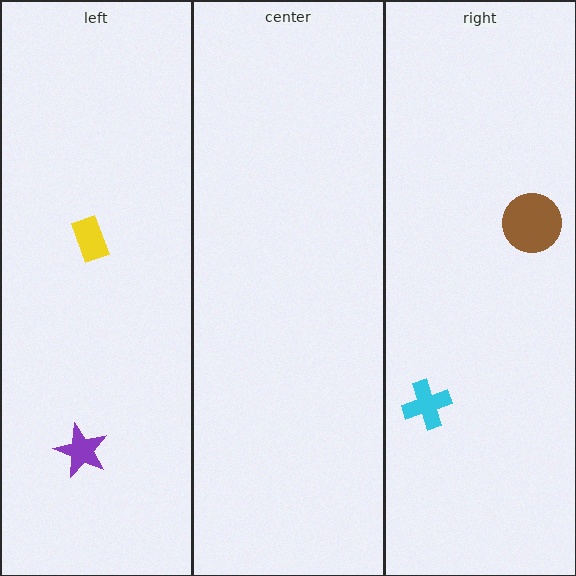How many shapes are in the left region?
2.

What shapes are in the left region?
The yellow rectangle, the purple star.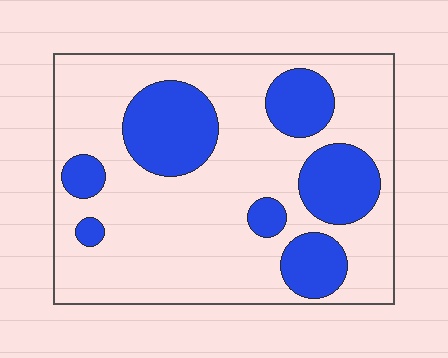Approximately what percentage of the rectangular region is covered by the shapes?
Approximately 25%.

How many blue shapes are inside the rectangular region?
7.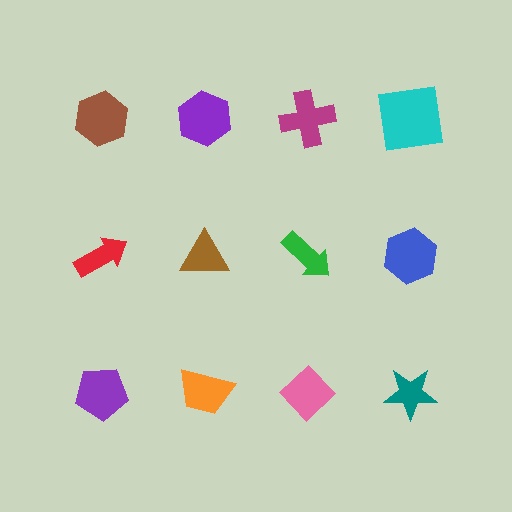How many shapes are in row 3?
4 shapes.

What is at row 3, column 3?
A pink diamond.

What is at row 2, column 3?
A green arrow.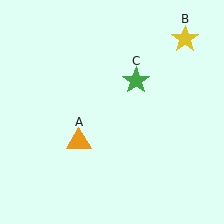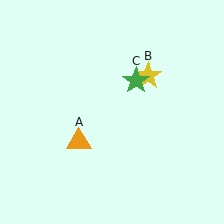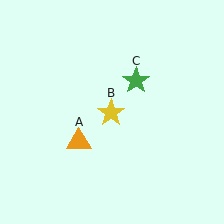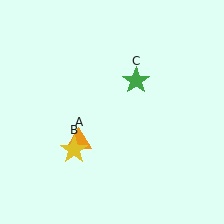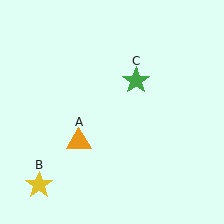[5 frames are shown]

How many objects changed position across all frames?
1 object changed position: yellow star (object B).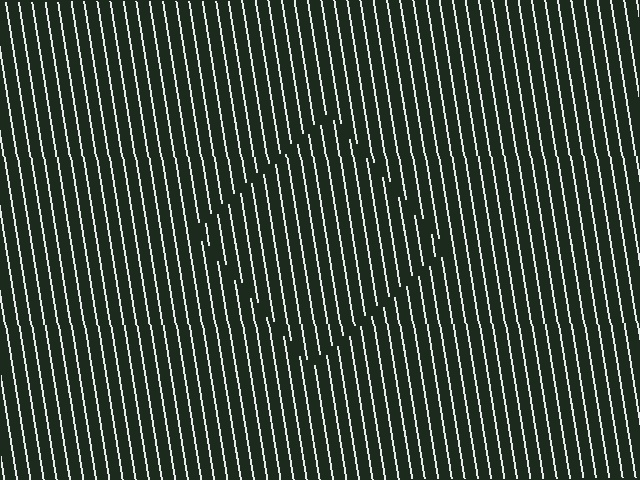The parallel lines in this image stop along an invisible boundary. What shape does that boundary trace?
An illusory square. The interior of the shape contains the same grating, shifted by half a period — the contour is defined by the phase discontinuity where line-ends from the inner and outer gratings abut.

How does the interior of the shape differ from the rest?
The interior of the shape contains the same grating, shifted by half a period — the contour is defined by the phase discontinuity where line-ends from the inner and outer gratings abut.